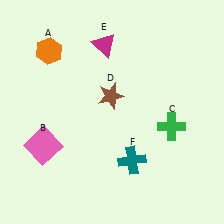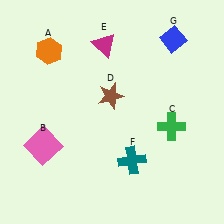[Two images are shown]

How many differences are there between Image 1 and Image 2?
There is 1 difference between the two images.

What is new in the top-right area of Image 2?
A blue diamond (G) was added in the top-right area of Image 2.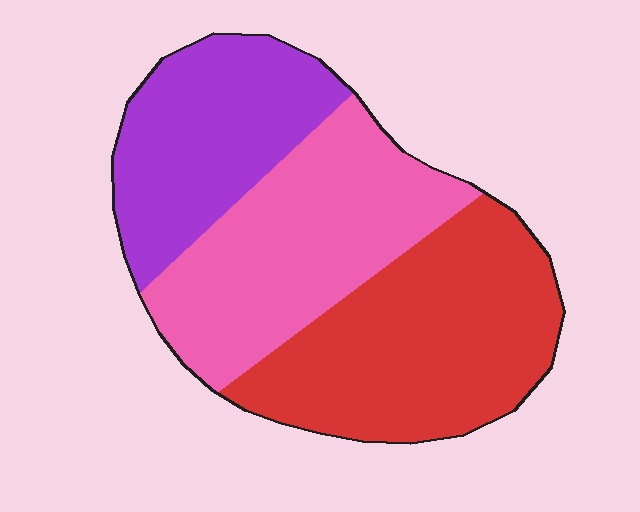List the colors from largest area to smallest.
From largest to smallest: red, pink, purple.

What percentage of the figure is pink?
Pink takes up about one third (1/3) of the figure.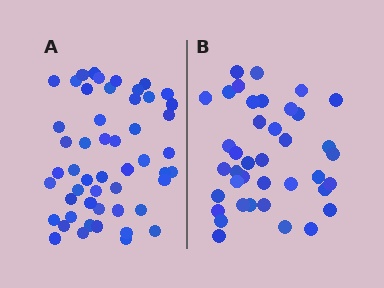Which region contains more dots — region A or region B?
Region A (the left region) has more dots.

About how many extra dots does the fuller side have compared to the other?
Region A has roughly 12 or so more dots than region B.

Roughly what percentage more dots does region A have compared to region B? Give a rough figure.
About 30% more.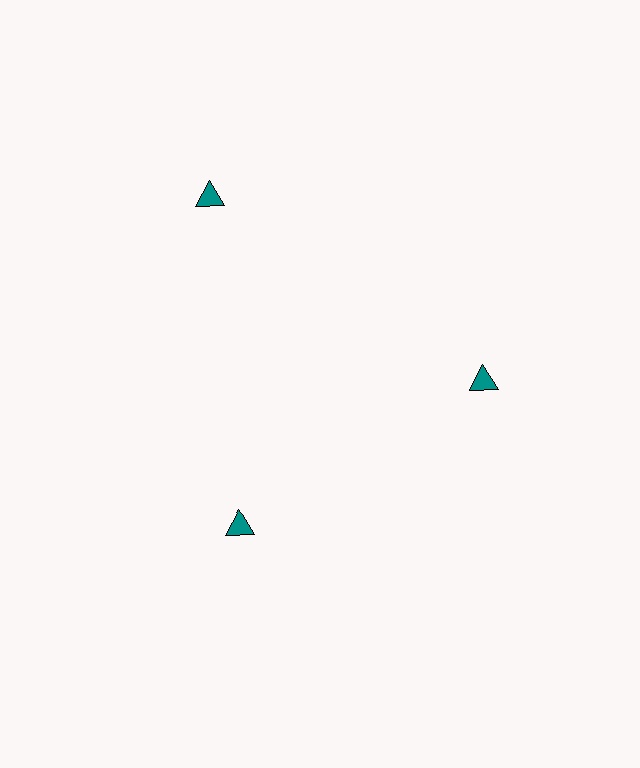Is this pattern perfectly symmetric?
No. The 3 teal triangles are arranged in a ring, but one element near the 11 o'clock position is pushed outward from the center, breaking the 3-fold rotational symmetry.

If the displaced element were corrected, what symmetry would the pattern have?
It would have 3-fold rotational symmetry — the pattern would map onto itself every 120 degrees.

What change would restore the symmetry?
The symmetry would be restored by moving it inward, back onto the ring so that all 3 triangles sit at equal angles and equal distance from the center.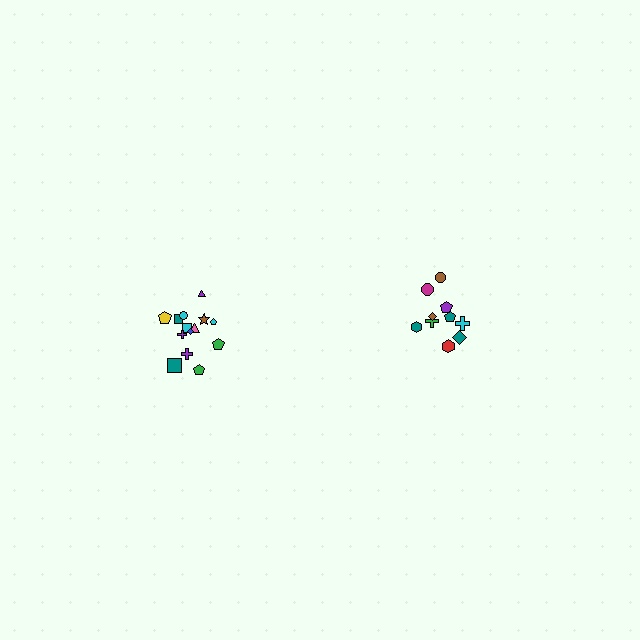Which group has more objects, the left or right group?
The left group.